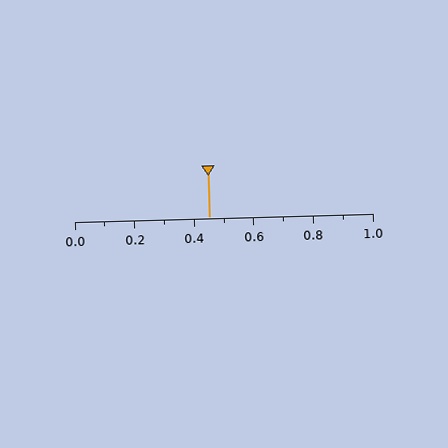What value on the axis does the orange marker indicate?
The marker indicates approximately 0.45.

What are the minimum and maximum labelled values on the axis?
The axis runs from 0.0 to 1.0.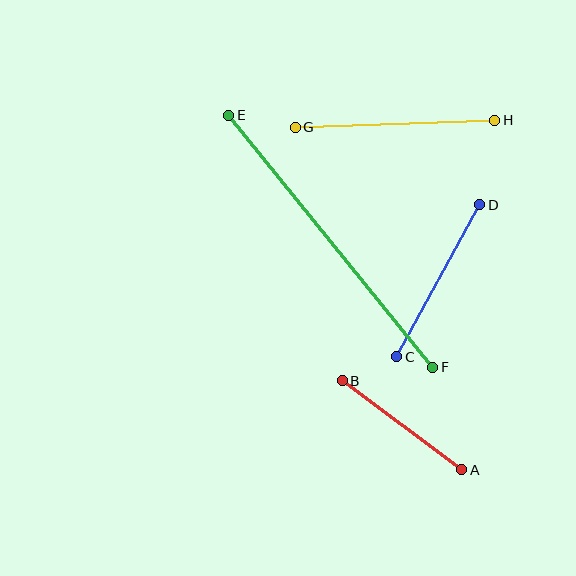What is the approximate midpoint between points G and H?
The midpoint is at approximately (395, 124) pixels.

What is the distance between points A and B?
The distance is approximately 149 pixels.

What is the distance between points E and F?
The distance is approximately 324 pixels.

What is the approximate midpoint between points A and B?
The midpoint is at approximately (402, 425) pixels.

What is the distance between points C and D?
The distance is approximately 173 pixels.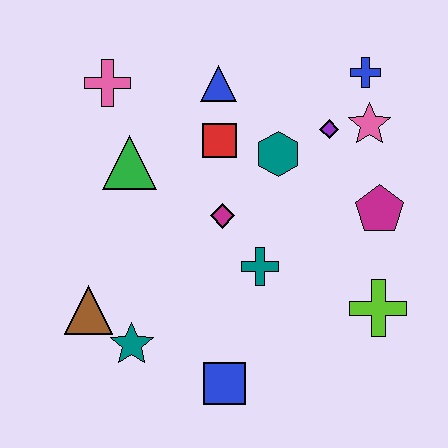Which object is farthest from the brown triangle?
The blue cross is farthest from the brown triangle.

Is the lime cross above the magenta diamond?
No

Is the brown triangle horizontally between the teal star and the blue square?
No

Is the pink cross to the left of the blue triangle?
Yes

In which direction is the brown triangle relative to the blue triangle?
The brown triangle is below the blue triangle.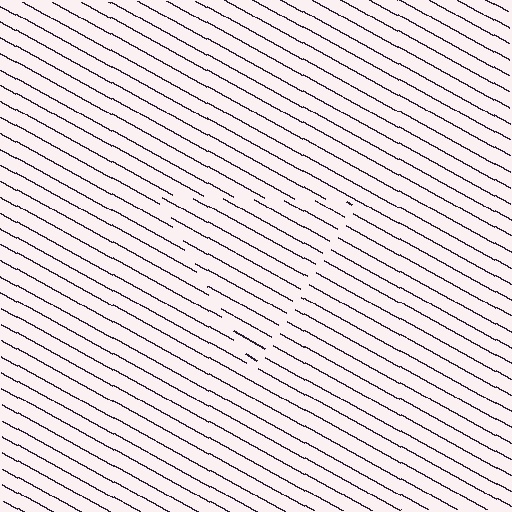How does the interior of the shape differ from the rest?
The interior of the shape contains the same grating, shifted by half a period — the contour is defined by the phase discontinuity where line-ends from the inner and outer gratings abut.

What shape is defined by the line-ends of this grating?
An illusory triangle. The interior of the shape contains the same grating, shifted by half a period — the contour is defined by the phase discontinuity where line-ends from the inner and outer gratings abut.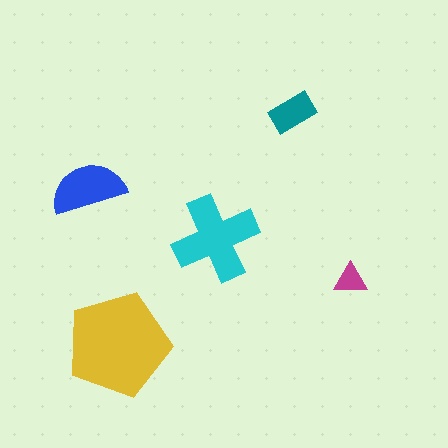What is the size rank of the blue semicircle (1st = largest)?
3rd.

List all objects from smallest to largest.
The magenta triangle, the teal rectangle, the blue semicircle, the cyan cross, the yellow pentagon.